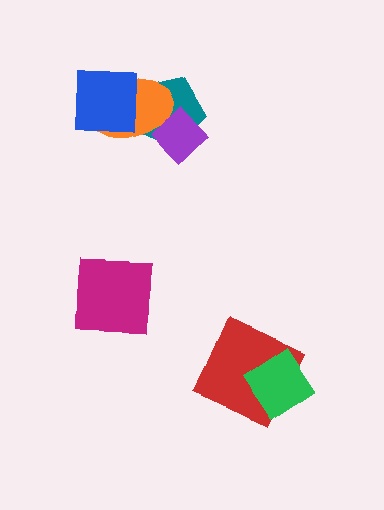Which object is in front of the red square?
The green diamond is in front of the red square.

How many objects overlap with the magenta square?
0 objects overlap with the magenta square.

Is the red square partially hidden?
Yes, it is partially covered by another shape.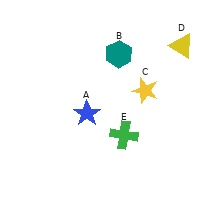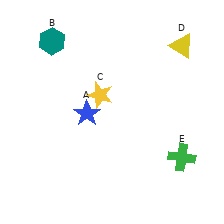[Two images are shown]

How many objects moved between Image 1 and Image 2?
3 objects moved between the two images.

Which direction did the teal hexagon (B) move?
The teal hexagon (B) moved left.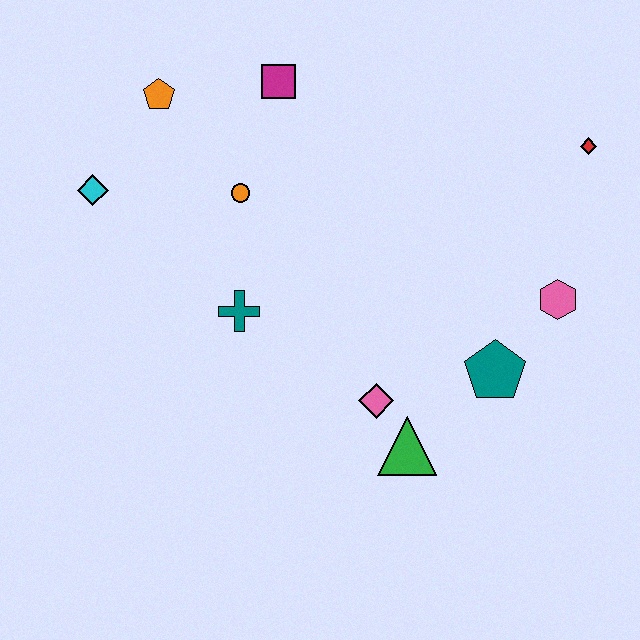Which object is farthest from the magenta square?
The green triangle is farthest from the magenta square.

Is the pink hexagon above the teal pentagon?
Yes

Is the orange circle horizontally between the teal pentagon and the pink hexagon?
No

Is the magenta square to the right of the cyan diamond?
Yes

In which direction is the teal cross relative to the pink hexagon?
The teal cross is to the left of the pink hexagon.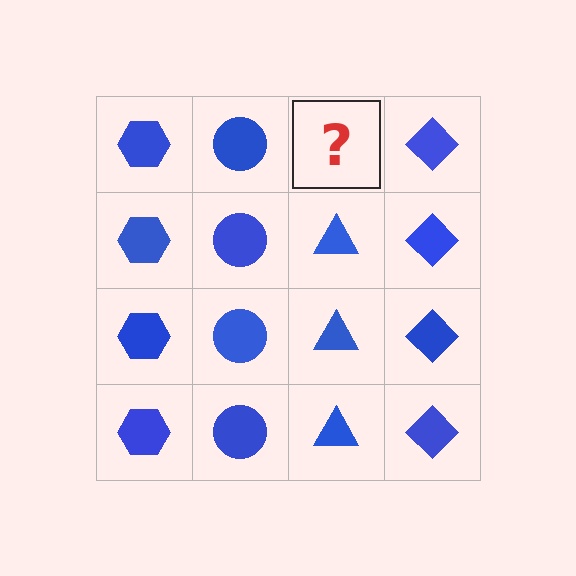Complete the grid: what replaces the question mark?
The question mark should be replaced with a blue triangle.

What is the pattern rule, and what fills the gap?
The rule is that each column has a consistent shape. The gap should be filled with a blue triangle.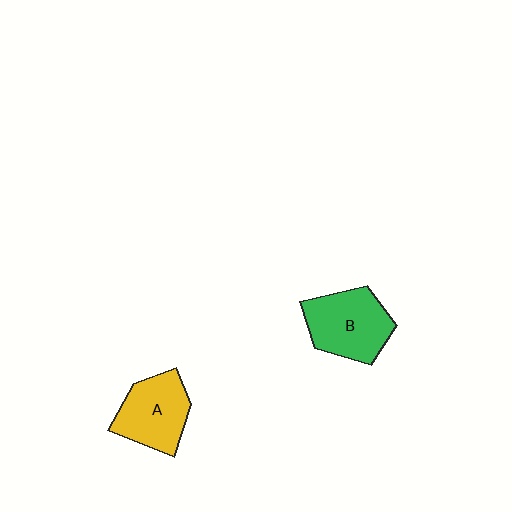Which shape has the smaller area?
Shape A (yellow).